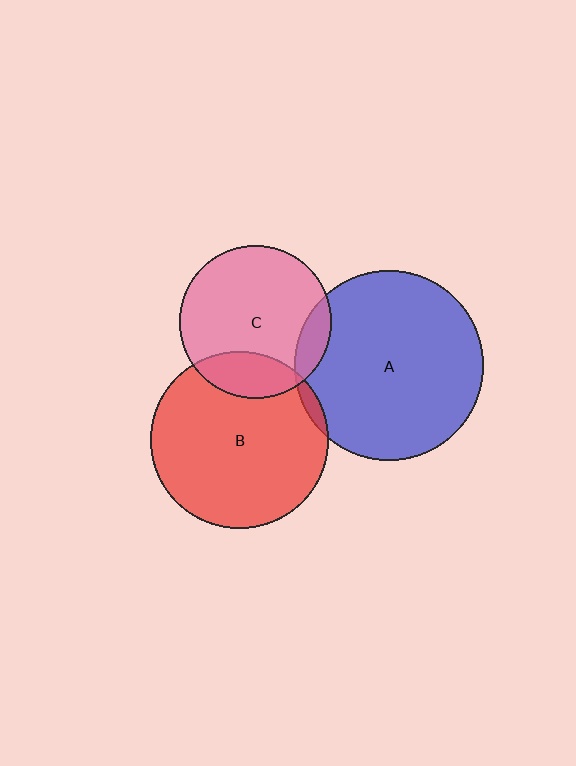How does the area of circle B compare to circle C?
Approximately 1.3 times.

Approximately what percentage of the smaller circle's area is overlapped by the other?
Approximately 20%.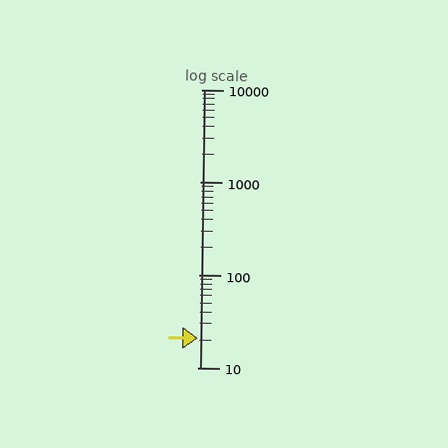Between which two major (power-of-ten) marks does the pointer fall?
The pointer is between 10 and 100.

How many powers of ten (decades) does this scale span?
The scale spans 3 decades, from 10 to 10000.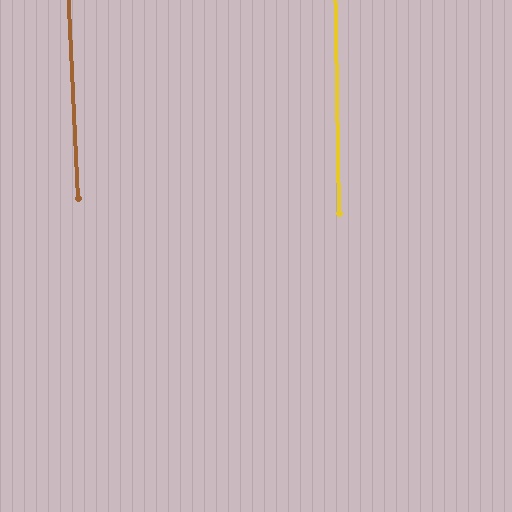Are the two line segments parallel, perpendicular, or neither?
Parallel — their directions differ by only 1.8°.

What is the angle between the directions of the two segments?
Approximately 2 degrees.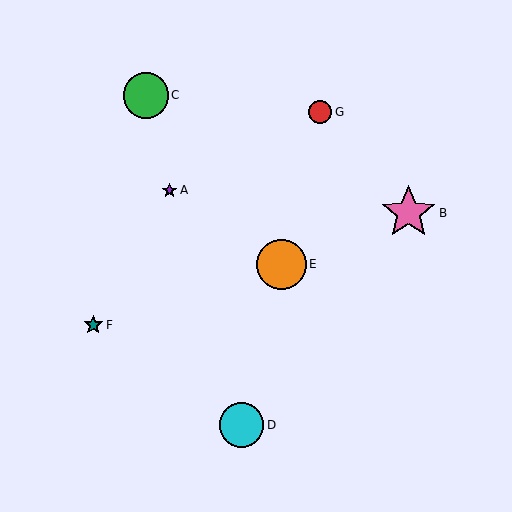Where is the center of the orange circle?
The center of the orange circle is at (281, 264).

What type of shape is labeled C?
Shape C is a green circle.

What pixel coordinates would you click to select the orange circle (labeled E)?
Click at (281, 264) to select the orange circle E.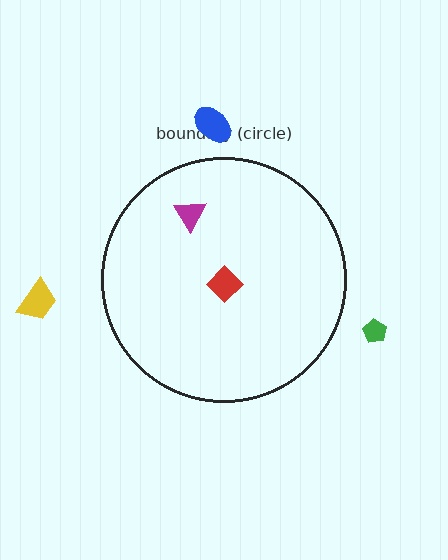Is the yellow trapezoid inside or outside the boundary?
Outside.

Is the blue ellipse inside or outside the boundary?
Outside.